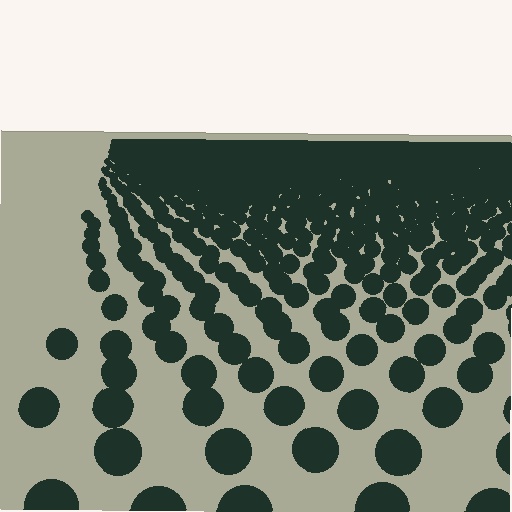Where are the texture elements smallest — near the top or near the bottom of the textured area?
Near the top.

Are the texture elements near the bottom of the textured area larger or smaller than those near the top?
Larger. Near the bottom, elements are closer to the viewer and appear at a bigger on-screen size.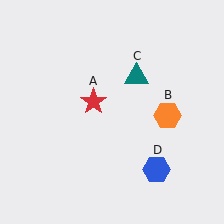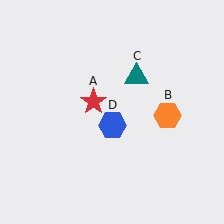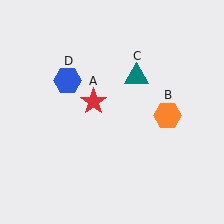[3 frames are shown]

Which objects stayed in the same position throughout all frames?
Red star (object A) and orange hexagon (object B) and teal triangle (object C) remained stationary.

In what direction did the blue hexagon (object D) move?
The blue hexagon (object D) moved up and to the left.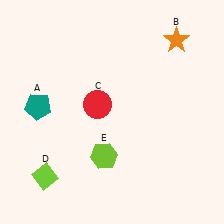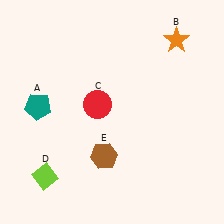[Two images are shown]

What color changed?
The hexagon (E) changed from lime in Image 1 to brown in Image 2.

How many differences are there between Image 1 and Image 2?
There is 1 difference between the two images.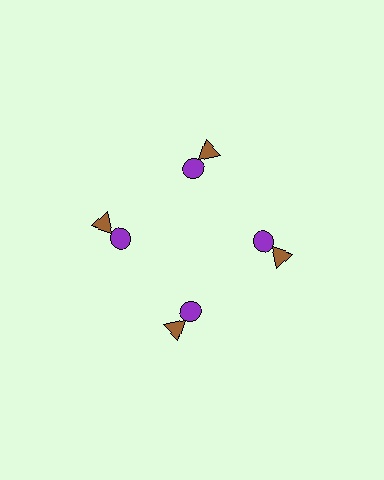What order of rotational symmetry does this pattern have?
This pattern has 4-fold rotational symmetry.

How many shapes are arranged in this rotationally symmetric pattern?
There are 8 shapes, arranged in 4 groups of 2.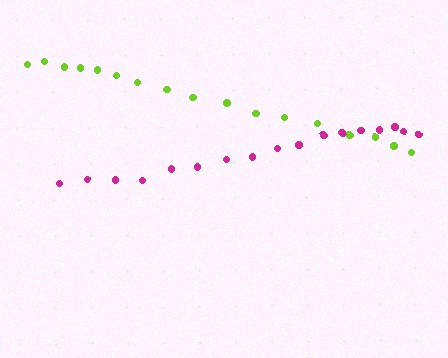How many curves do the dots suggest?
There are 2 distinct paths.